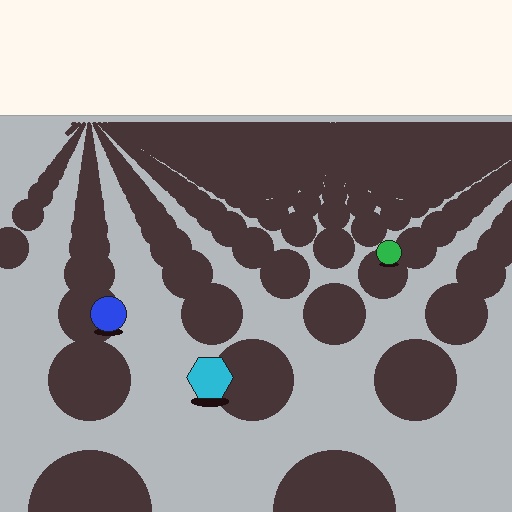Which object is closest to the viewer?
The cyan hexagon is closest. The texture marks near it are larger and more spread out.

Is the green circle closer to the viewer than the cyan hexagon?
No. The cyan hexagon is closer — you can tell from the texture gradient: the ground texture is coarser near it.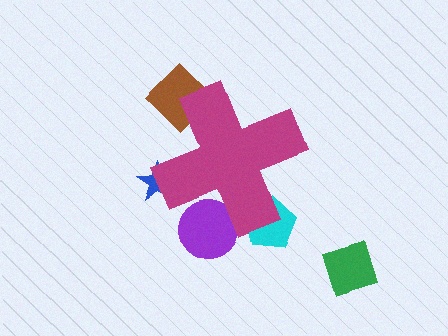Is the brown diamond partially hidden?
Yes, the brown diamond is partially hidden behind the magenta cross.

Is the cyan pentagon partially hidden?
Yes, the cyan pentagon is partially hidden behind the magenta cross.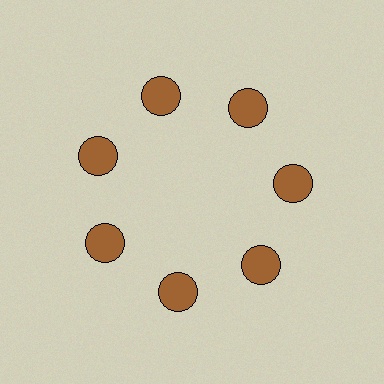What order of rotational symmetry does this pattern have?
This pattern has 7-fold rotational symmetry.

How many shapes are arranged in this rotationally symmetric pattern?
There are 7 shapes, arranged in 7 groups of 1.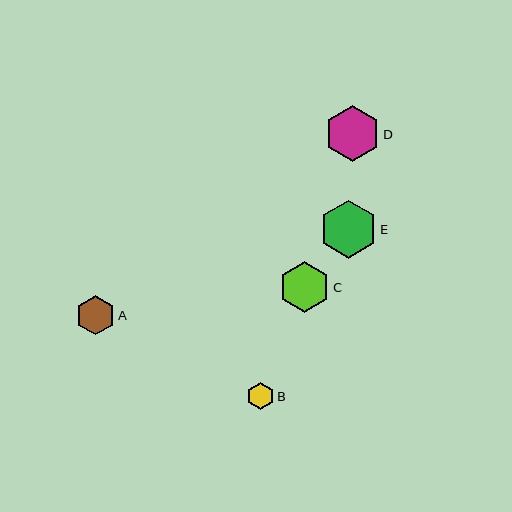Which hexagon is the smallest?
Hexagon B is the smallest with a size of approximately 27 pixels.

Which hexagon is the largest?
Hexagon E is the largest with a size of approximately 58 pixels.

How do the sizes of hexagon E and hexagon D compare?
Hexagon E and hexagon D are approximately the same size.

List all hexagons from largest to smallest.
From largest to smallest: E, D, C, A, B.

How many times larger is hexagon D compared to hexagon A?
Hexagon D is approximately 1.4 times the size of hexagon A.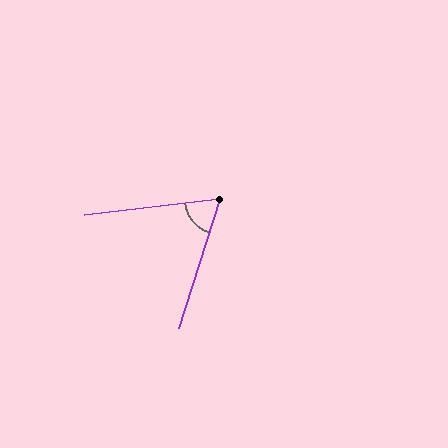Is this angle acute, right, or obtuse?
It is acute.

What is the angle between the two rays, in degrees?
Approximately 66 degrees.